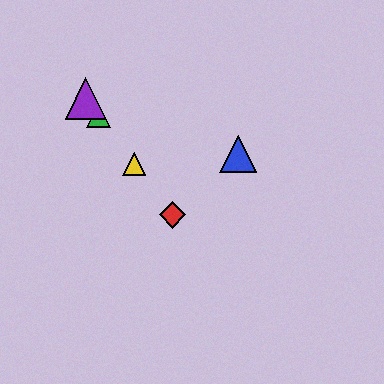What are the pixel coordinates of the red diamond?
The red diamond is at (172, 215).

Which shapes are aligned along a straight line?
The red diamond, the green triangle, the yellow triangle, the purple triangle are aligned along a straight line.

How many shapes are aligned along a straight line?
4 shapes (the red diamond, the green triangle, the yellow triangle, the purple triangle) are aligned along a straight line.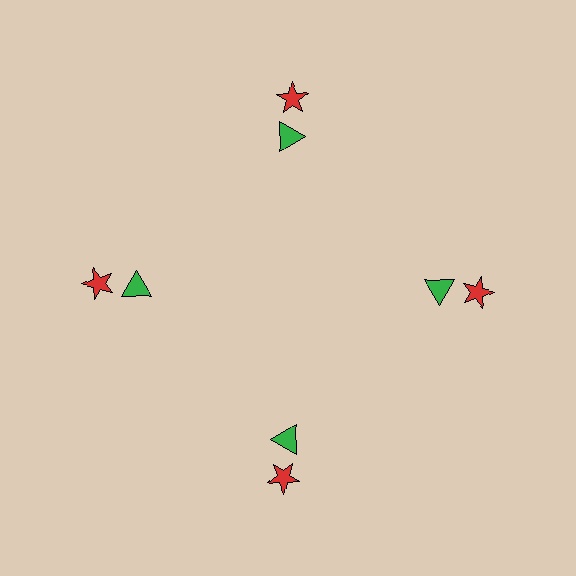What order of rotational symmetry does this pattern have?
This pattern has 4-fold rotational symmetry.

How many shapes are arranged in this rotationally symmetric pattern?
There are 8 shapes, arranged in 4 groups of 2.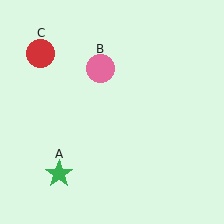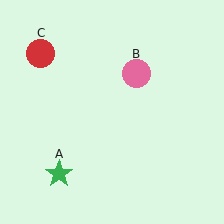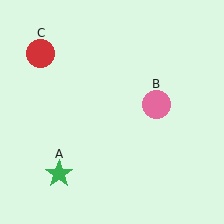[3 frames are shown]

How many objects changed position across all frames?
1 object changed position: pink circle (object B).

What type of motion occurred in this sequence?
The pink circle (object B) rotated clockwise around the center of the scene.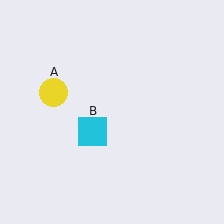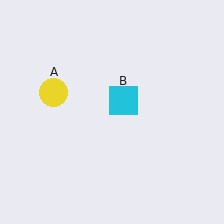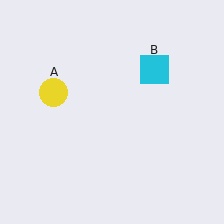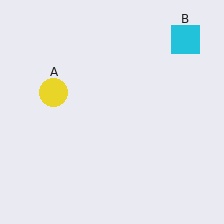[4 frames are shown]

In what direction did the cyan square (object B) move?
The cyan square (object B) moved up and to the right.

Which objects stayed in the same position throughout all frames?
Yellow circle (object A) remained stationary.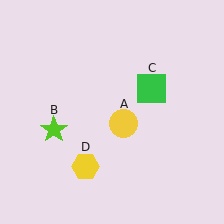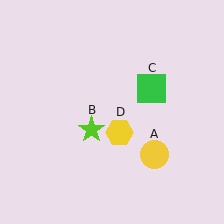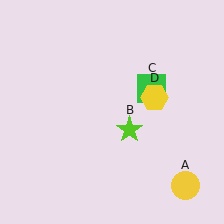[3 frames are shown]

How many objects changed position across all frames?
3 objects changed position: yellow circle (object A), lime star (object B), yellow hexagon (object D).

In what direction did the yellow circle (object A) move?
The yellow circle (object A) moved down and to the right.